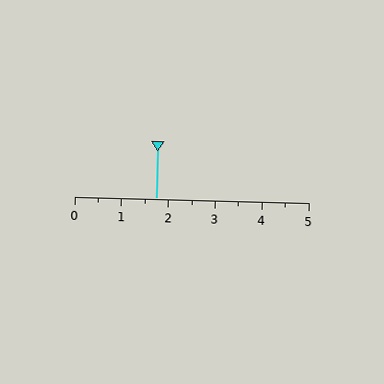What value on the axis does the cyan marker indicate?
The marker indicates approximately 1.8.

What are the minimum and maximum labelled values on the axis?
The axis runs from 0 to 5.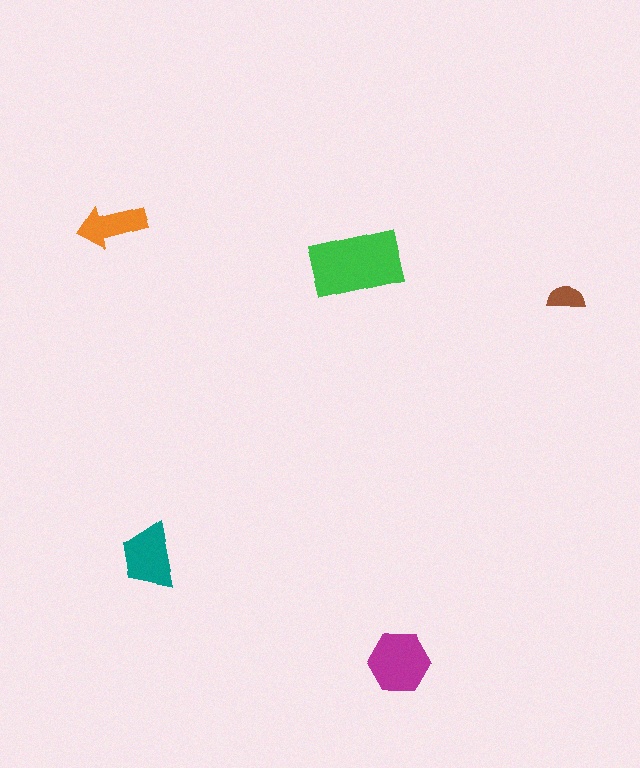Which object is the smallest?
The brown semicircle.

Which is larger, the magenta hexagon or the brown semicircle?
The magenta hexagon.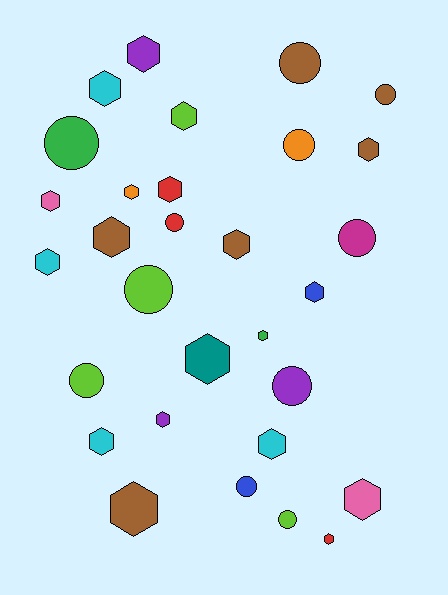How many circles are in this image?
There are 11 circles.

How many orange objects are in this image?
There are 2 orange objects.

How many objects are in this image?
There are 30 objects.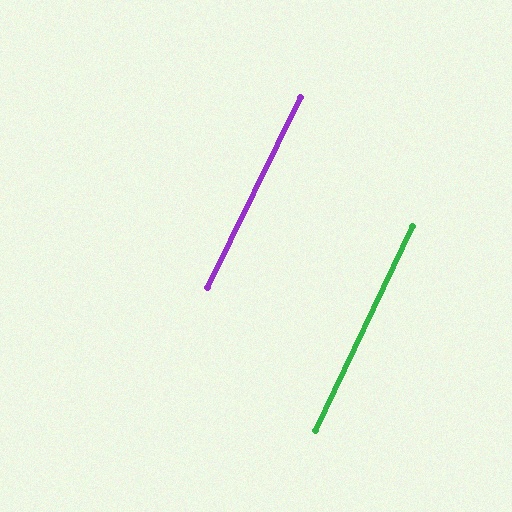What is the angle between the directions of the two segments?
Approximately 1 degree.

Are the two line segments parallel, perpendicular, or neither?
Parallel — their directions differ by only 0.7°.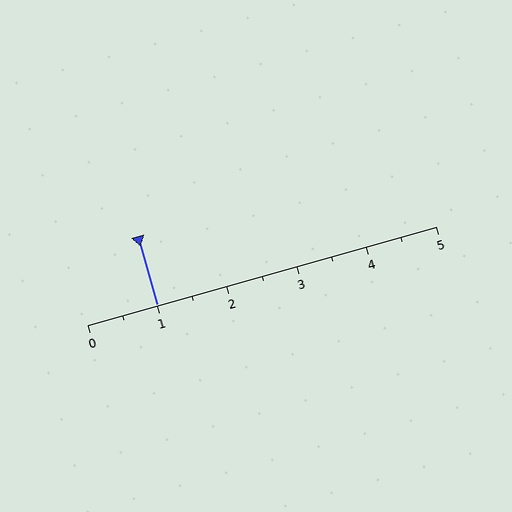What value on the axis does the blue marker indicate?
The marker indicates approximately 1.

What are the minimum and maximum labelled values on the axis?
The axis runs from 0 to 5.